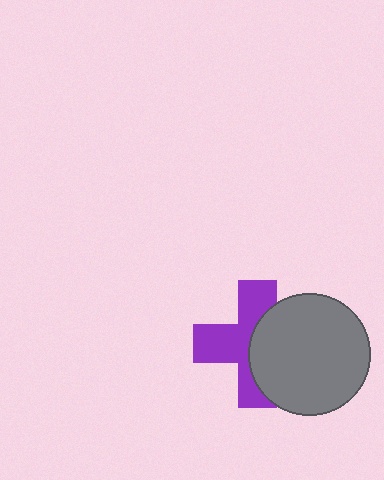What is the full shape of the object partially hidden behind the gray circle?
The partially hidden object is a purple cross.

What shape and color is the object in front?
The object in front is a gray circle.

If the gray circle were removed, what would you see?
You would see the complete purple cross.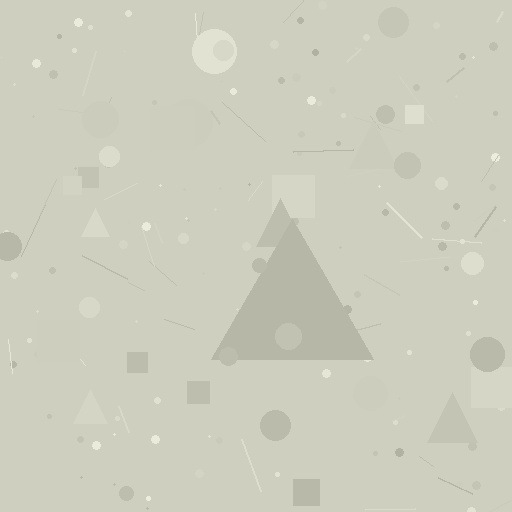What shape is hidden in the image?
A triangle is hidden in the image.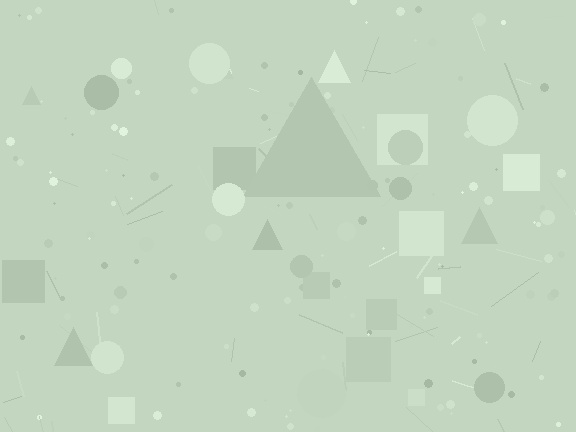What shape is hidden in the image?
A triangle is hidden in the image.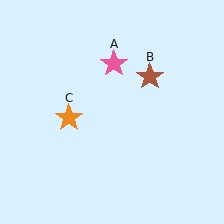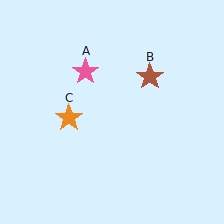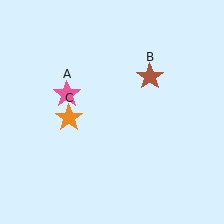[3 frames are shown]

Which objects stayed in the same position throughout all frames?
Brown star (object B) and orange star (object C) remained stationary.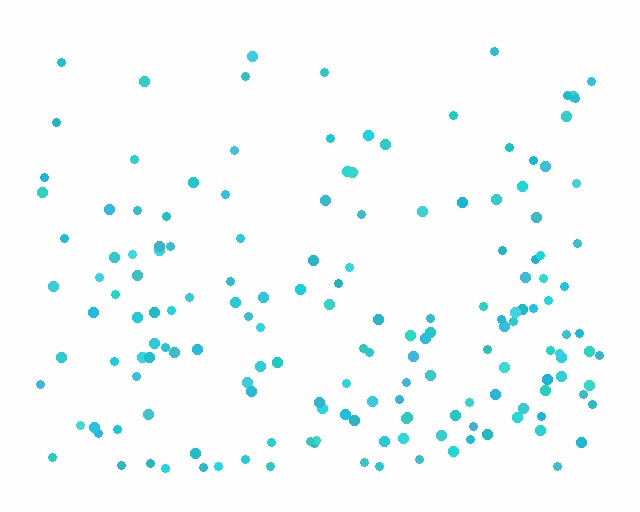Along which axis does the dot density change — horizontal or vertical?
Vertical.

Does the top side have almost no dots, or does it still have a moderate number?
Still a moderate number, just noticeably fewer than the bottom.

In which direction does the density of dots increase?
From top to bottom, with the bottom side densest.